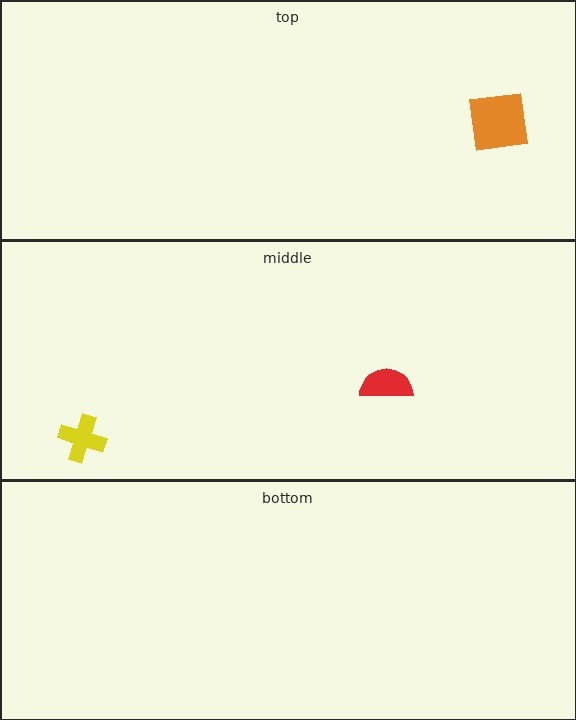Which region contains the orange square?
The top region.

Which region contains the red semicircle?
The middle region.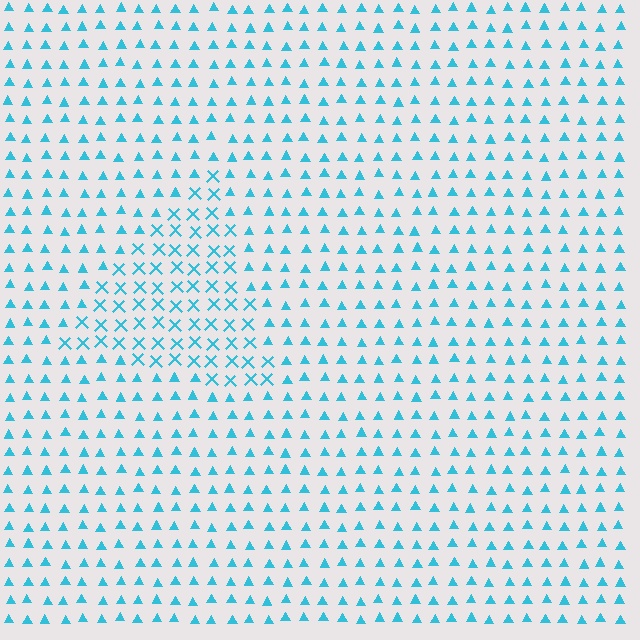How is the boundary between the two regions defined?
The boundary is defined by a change in element shape: X marks inside vs. triangles outside. All elements share the same color and spacing.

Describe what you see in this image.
The image is filled with small cyan elements arranged in a uniform grid. A triangle-shaped region contains X marks, while the surrounding area contains triangles. The boundary is defined purely by the change in element shape.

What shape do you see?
I see a triangle.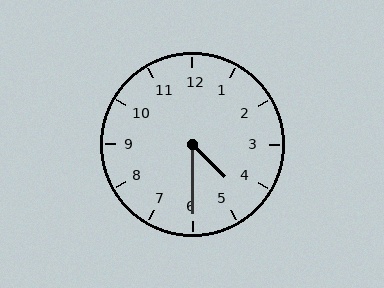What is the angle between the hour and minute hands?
Approximately 45 degrees.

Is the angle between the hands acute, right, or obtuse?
It is acute.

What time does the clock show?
4:30.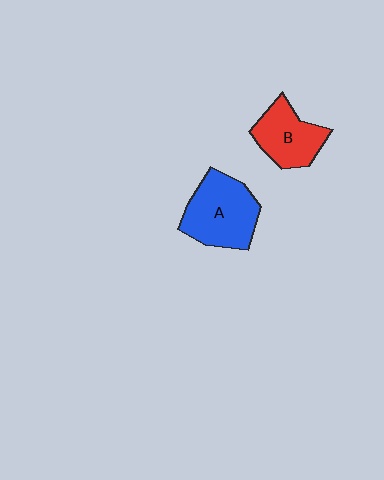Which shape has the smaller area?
Shape B (red).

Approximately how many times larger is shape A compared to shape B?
Approximately 1.3 times.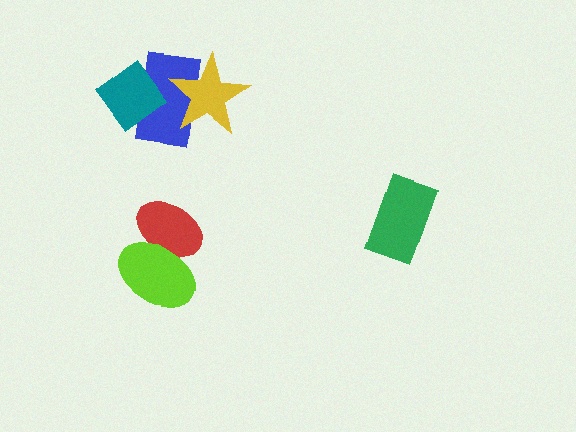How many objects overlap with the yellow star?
1 object overlaps with the yellow star.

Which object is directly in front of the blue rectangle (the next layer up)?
The yellow star is directly in front of the blue rectangle.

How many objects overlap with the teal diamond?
1 object overlaps with the teal diamond.